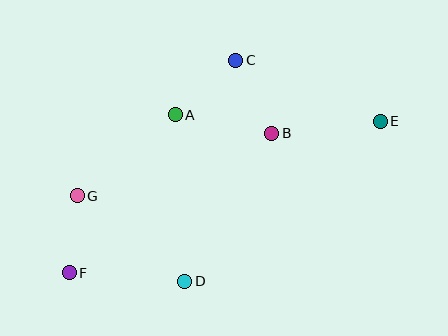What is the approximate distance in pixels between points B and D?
The distance between B and D is approximately 172 pixels.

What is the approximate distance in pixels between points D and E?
The distance between D and E is approximately 252 pixels.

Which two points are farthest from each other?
Points E and F are farthest from each other.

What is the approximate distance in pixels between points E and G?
The distance between E and G is approximately 312 pixels.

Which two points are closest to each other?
Points F and G are closest to each other.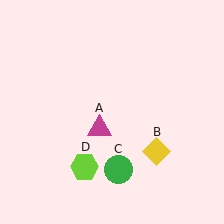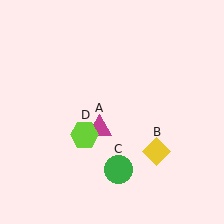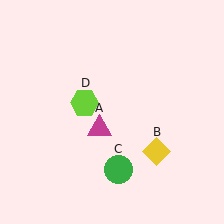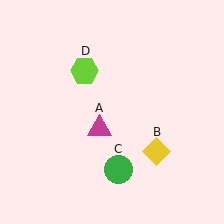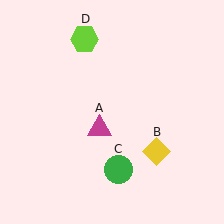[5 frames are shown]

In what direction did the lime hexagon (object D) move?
The lime hexagon (object D) moved up.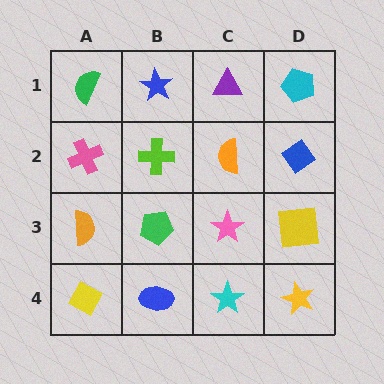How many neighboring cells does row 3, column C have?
4.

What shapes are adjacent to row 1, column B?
A lime cross (row 2, column B), a green semicircle (row 1, column A), a purple triangle (row 1, column C).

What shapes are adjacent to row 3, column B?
A lime cross (row 2, column B), a blue ellipse (row 4, column B), an orange semicircle (row 3, column A), a pink star (row 3, column C).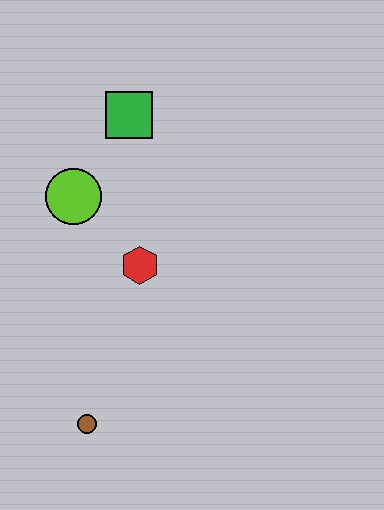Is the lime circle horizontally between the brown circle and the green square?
No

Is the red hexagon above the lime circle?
No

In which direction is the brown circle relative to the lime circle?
The brown circle is below the lime circle.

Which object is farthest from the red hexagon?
The brown circle is farthest from the red hexagon.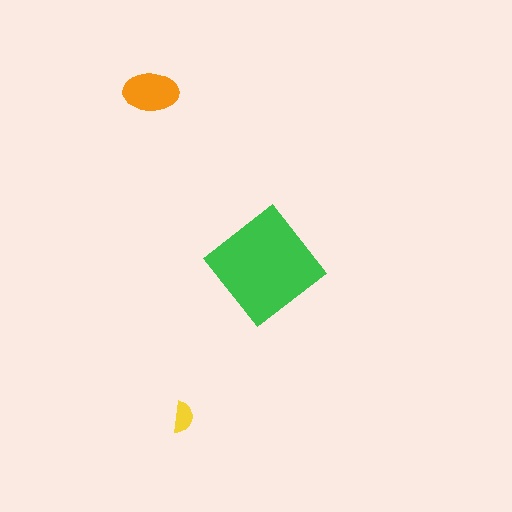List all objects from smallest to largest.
The yellow semicircle, the orange ellipse, the green diamond.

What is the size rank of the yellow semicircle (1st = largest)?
3rd.